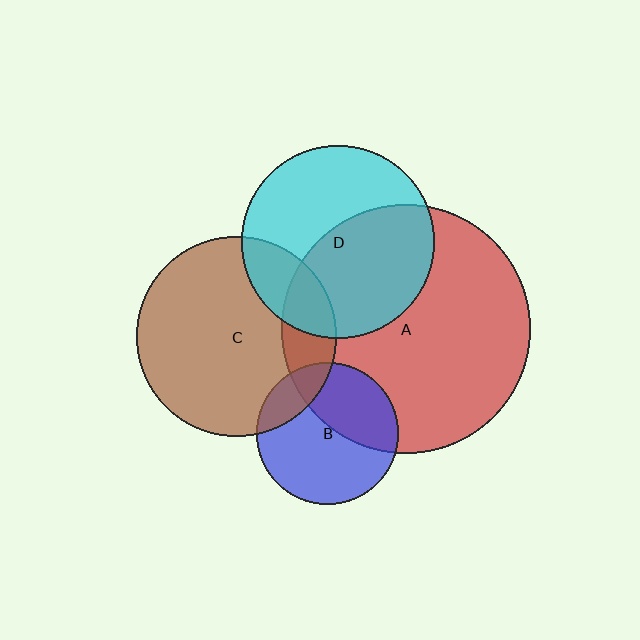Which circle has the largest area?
Circle A (red).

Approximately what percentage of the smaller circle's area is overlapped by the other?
Approximately 20%.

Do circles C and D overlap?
Yes.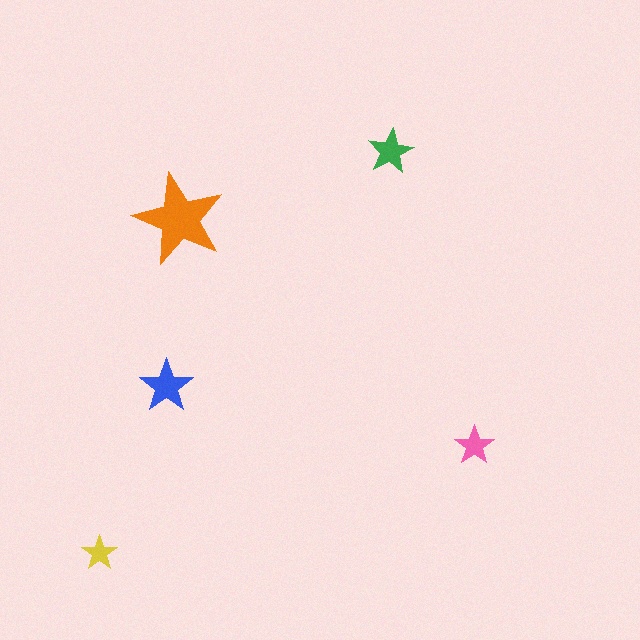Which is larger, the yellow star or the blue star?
The blue one.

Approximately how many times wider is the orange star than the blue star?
About 1.5 times wider.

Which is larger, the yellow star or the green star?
The green one.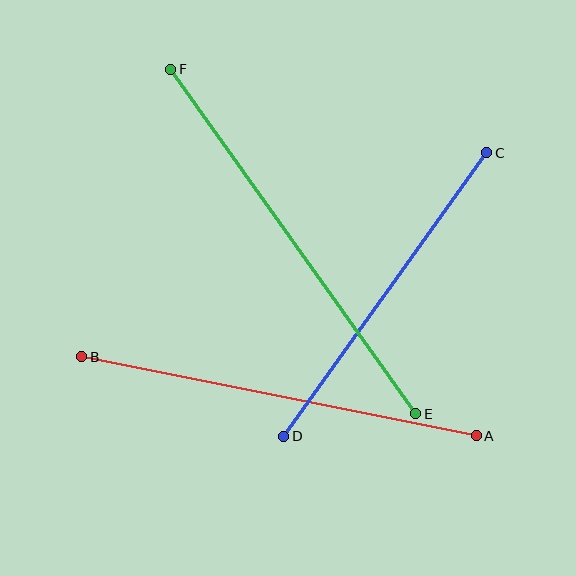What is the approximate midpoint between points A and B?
The midpoint is at approximately (279, 396) pixels.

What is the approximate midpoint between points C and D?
The midpoint is at approximately (385, 294) pixels.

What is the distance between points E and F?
The distance is approximately 422 pixels.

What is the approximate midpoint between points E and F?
The midpoint is at approximately (293, 242) pixels.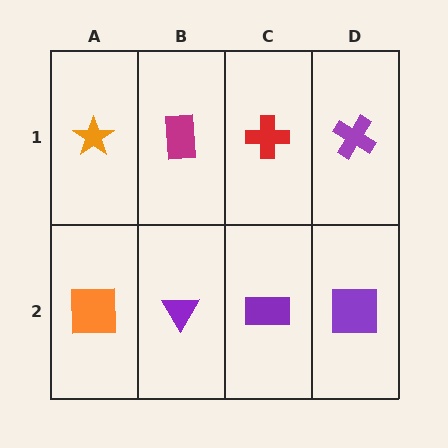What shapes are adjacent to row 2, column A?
An orange star (row 1, column A), a purple triangle (row 2, column B).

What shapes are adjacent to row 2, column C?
A red cross (row 1, column C), a purple triangle (row 2, column B), a purple square (row 2, column D).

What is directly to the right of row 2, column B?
A purple rectangle.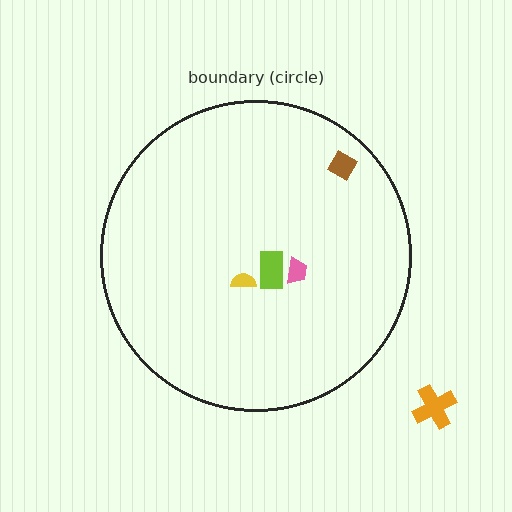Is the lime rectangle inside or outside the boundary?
Inside.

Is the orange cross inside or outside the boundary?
Outside.